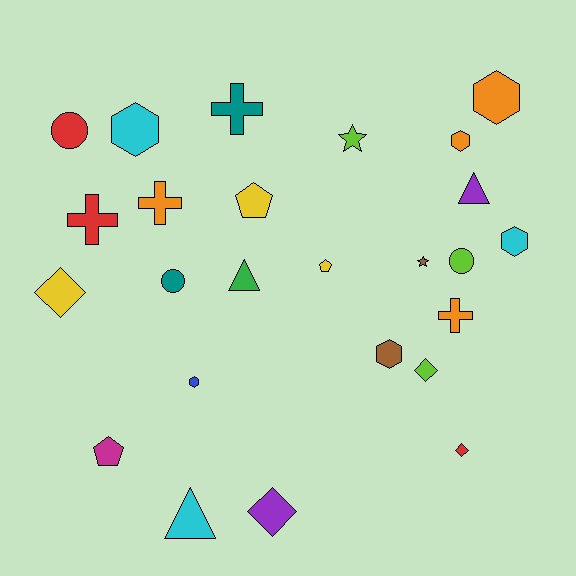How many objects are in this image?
There are 25 objects.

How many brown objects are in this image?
There are 2 brown objects.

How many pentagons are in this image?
There are 3 pentagons.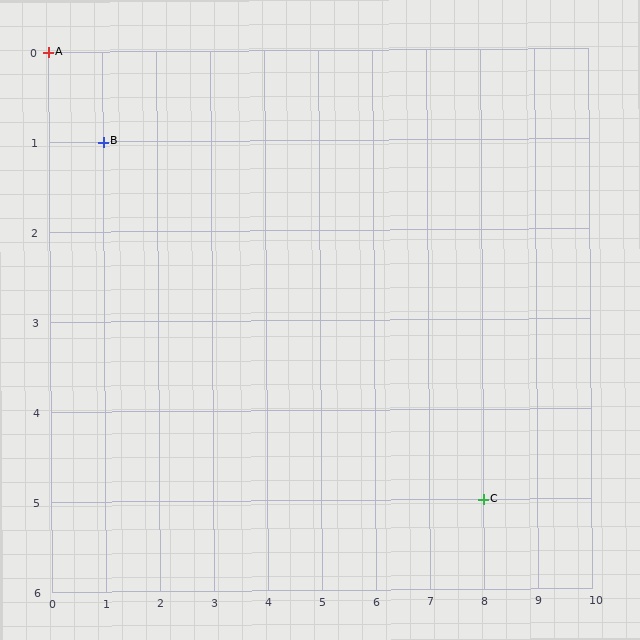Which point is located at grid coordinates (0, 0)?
Point A is at (0, 0).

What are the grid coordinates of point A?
Point A is at grid coordinates (0, 0).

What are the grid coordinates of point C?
Point C is at grid coordinates (8, 5).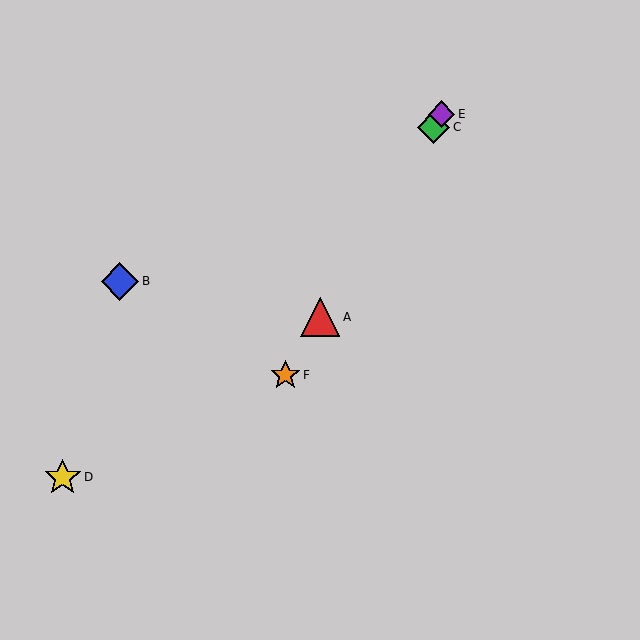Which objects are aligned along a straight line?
Objects A, C, E, F are aligned along a straight line.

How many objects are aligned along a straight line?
4 objects (A, C, E, F) are aligned along a straight line.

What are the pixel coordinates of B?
Object B is at (120, 281).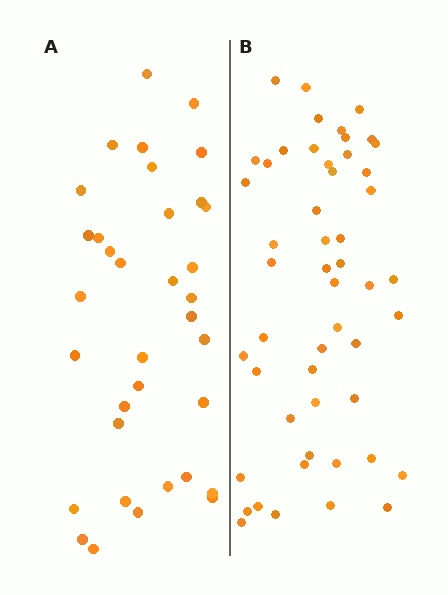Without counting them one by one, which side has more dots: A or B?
Region B (the right region) has more dots.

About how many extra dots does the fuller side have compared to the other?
Region B has approximately 15 more dots than region A.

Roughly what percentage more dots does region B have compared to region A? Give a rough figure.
About 45% more.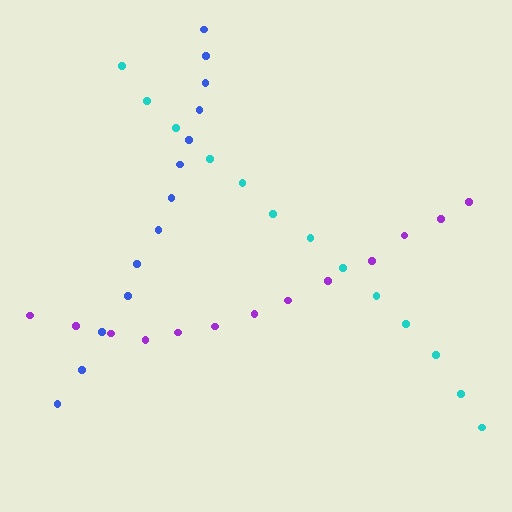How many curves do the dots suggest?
There are 3 distinct paths.